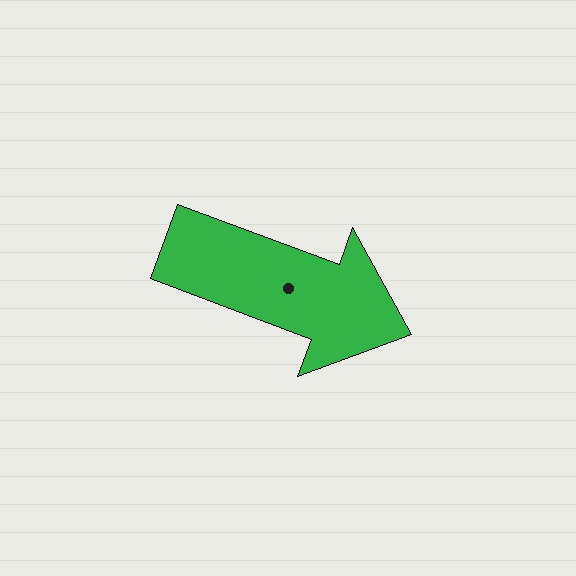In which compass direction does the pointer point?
East.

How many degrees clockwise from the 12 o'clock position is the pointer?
Approximately 110 degrees.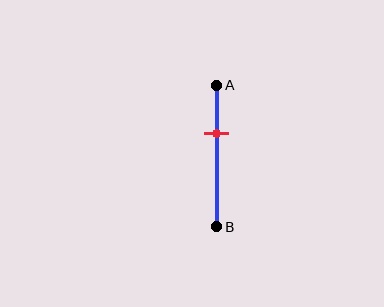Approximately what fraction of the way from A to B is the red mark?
The red mark is approximately 35% of the way from A to B.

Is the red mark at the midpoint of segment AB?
No, the mark is at about 35% from A, not at the 50% midpoint.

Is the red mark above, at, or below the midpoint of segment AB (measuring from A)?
The red mark is above the midpoint of segment AB.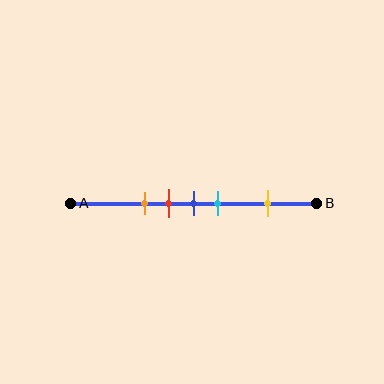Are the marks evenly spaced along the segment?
No, the marks are not evenly spaced.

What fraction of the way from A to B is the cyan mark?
The cyan mark is approximately 60% (0.6) of the way from A to B.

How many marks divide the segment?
There are 5 marks dividing the segment.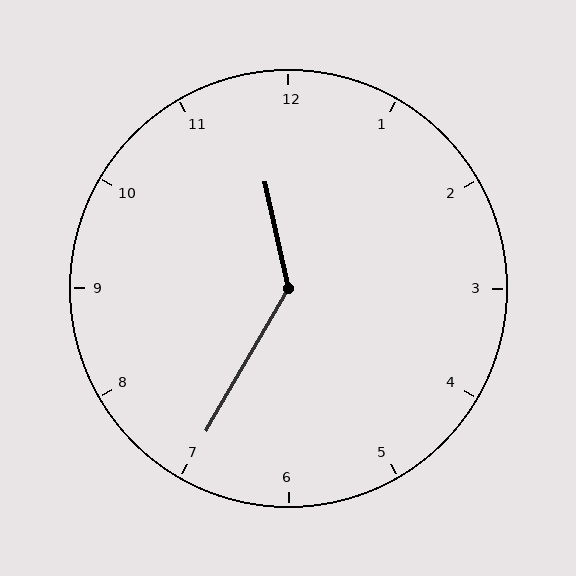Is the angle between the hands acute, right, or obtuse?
It is obtuse.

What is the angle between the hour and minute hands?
Approximately 138 degrees.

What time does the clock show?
11:35.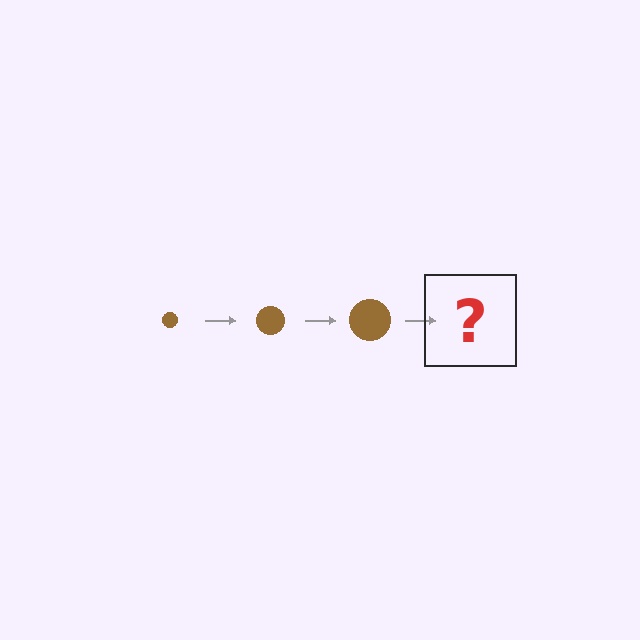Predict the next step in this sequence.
The next step is a brown circle, larger than the previous one.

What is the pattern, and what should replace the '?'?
The pattern is that the circle gets progressively larger each step. The '?' should be a brown circle, larger than the previous one.